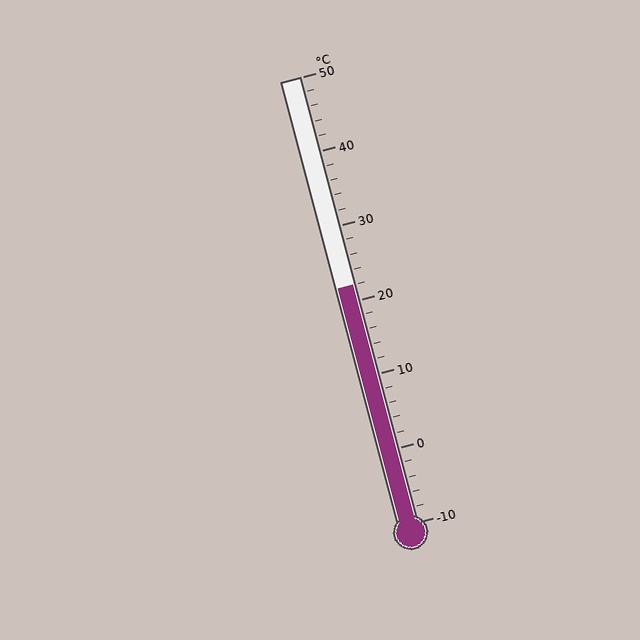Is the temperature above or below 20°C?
The temperature is above 20°C.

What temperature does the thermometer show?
The thermometer shows approximately 22°C.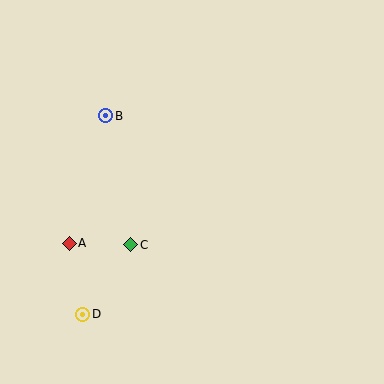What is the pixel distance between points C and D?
The distance between C and D is 85 pixels.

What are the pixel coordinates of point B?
Point B is at (106, 116).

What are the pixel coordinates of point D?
Point D is at (83, 314).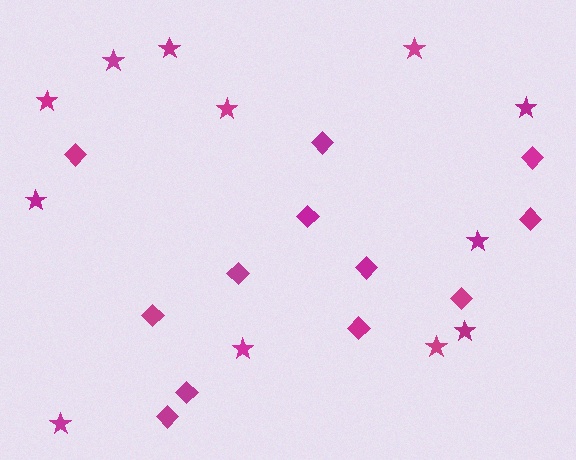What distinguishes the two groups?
There are 2 groups: one group of diamonds (12) and one group of stars (12).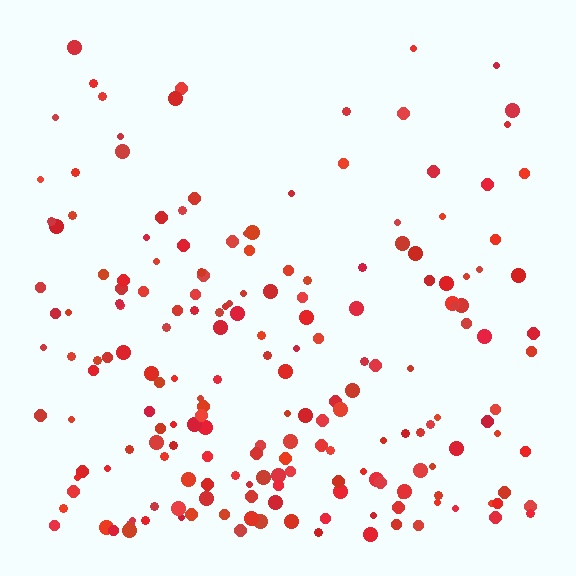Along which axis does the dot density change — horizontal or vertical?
Vertical.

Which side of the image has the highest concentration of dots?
The bottom.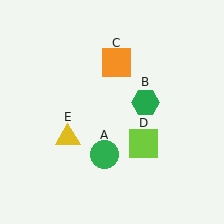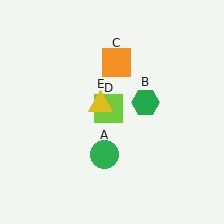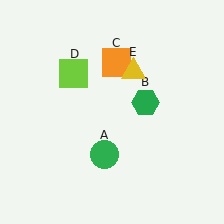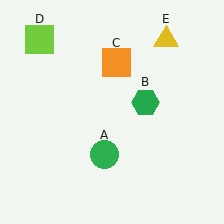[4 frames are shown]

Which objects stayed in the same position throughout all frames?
Green circle (object A) and green hexagon (object B) and orange square (object C) remained stationary.